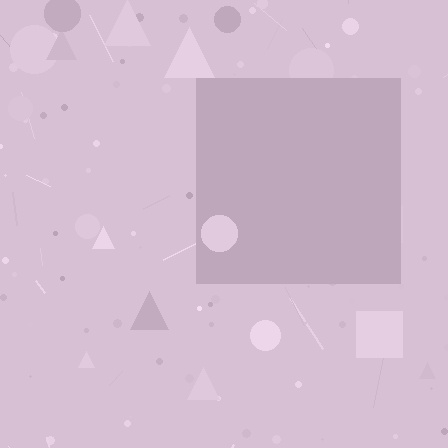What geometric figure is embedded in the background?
A square is embedded in the background.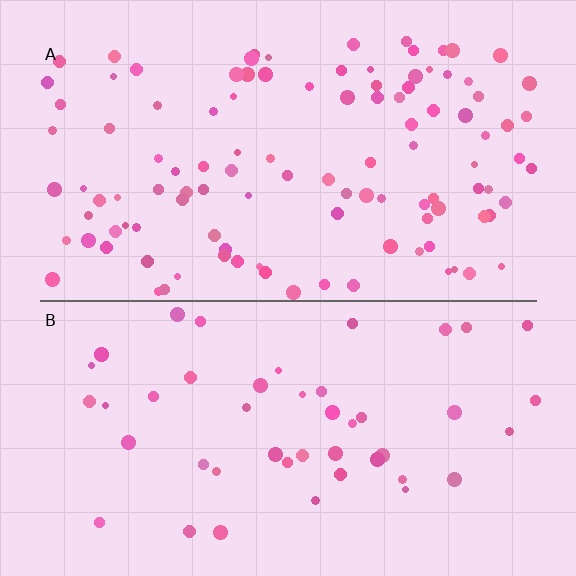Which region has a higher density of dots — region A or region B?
A (the top).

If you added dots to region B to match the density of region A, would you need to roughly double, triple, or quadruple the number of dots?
Approximately double.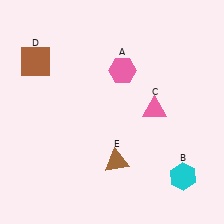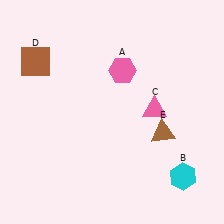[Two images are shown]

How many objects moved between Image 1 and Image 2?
1 object moved between the two images.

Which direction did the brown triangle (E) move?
The brown triangle (E) moved right.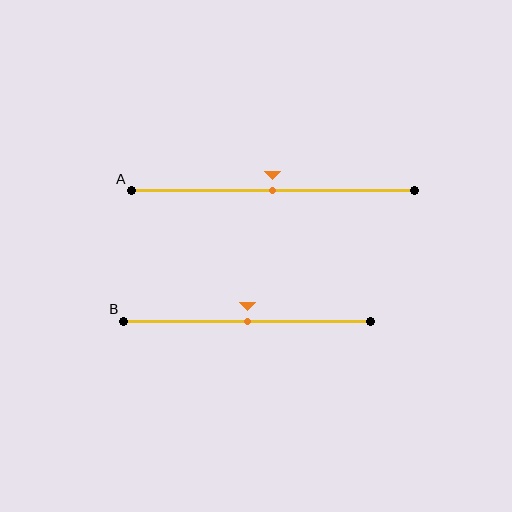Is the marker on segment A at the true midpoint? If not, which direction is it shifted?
Yes, the marker on segment A is at the true midpoint.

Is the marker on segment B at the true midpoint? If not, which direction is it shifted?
Yes, the marker on segment B is at the true midpoint.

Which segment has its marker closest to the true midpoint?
Segment A has its marker closest to the true midpoint.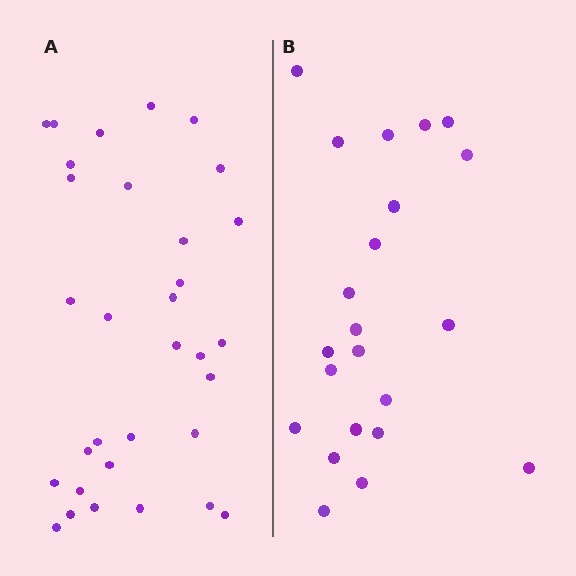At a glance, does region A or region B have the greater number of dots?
Region A (the left region) has more dots.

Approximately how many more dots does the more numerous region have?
Region A has roughly 10 or so more dots than region B.